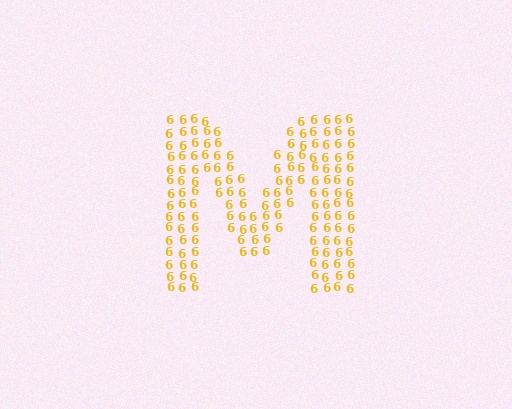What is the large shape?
The large shape is the letter M.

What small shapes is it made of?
It is made of small digit 6's.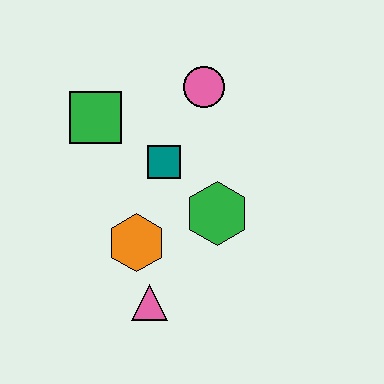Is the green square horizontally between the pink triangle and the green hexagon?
No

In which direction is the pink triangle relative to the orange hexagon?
The pink triangle is below the orange hexagon.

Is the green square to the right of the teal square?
No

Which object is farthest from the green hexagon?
The green square is farthest from the green hexagon.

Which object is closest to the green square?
The teal square is closest to the green square.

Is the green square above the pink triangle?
Yes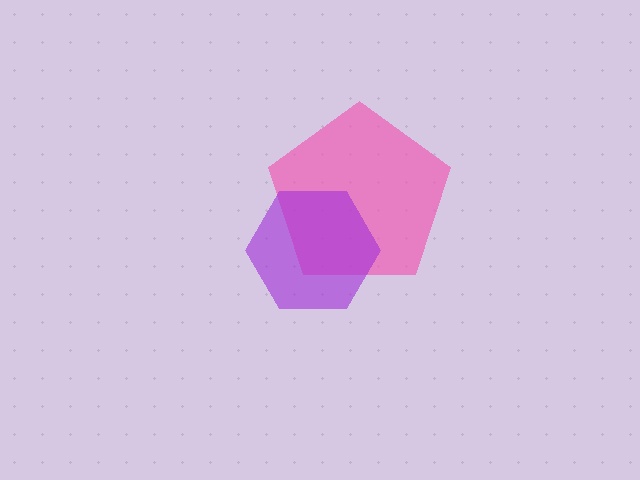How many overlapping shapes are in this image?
There are 2 overlapping shapes in the image.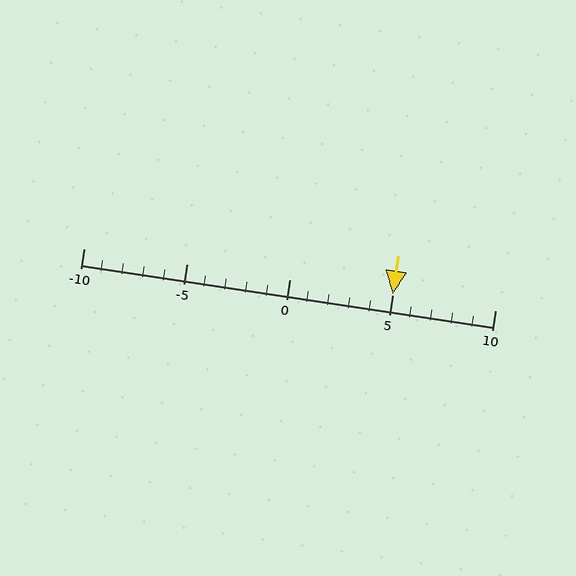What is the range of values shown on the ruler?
The ruler shows values from -10 to 10.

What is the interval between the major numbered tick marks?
The major tick marks are spaced 5 units apart.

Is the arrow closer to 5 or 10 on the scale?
The arrow is closer to 5.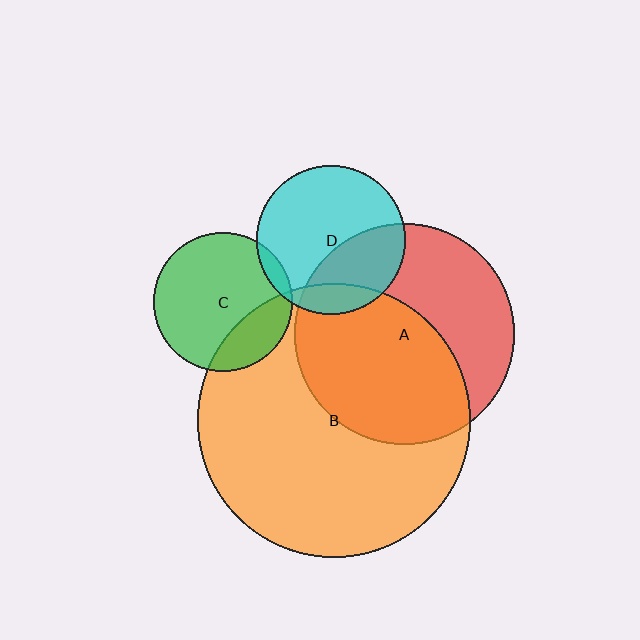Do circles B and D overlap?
Yes.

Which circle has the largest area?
Circle B (orange).